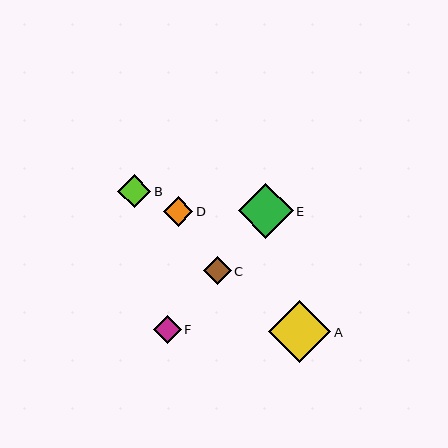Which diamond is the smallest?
Diamond C is the smallest with a size of approximately 27 pixels.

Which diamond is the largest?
Diamond A is the largest with a size of approximately 62 pixels.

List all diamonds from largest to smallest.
From largest to smallest: A, E, B, D, F, C.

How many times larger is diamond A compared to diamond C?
Diamond A is approximately 2.3 times the size of diamond C.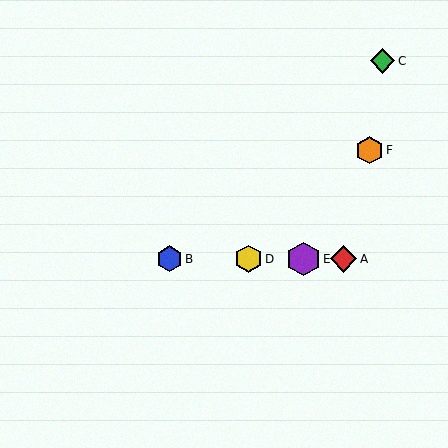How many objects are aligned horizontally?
4 objects (A, B, D, E) are aligned horizontally.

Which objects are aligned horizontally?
Objects A, B, D, E are aligned horizontally.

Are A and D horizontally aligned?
Yes, both are at y≈259.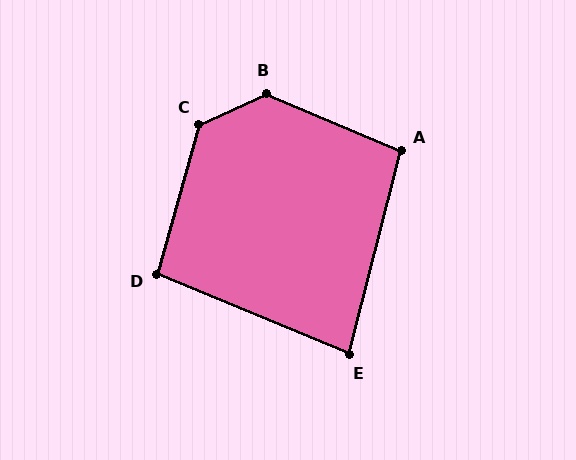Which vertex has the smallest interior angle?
E, at approximately 82 degrees.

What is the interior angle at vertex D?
Approximately 97 degrees (obtuse).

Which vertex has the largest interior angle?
B, at approximately 132 degrees.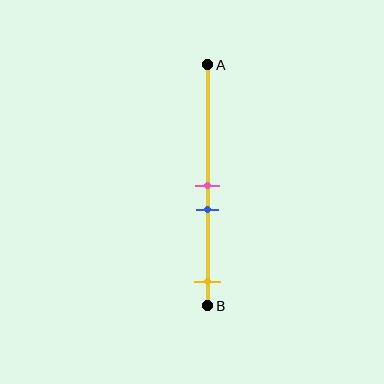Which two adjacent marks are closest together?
The pink and blue marks are the closest adjacent pair.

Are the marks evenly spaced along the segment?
No, the marks are not evenly spaced.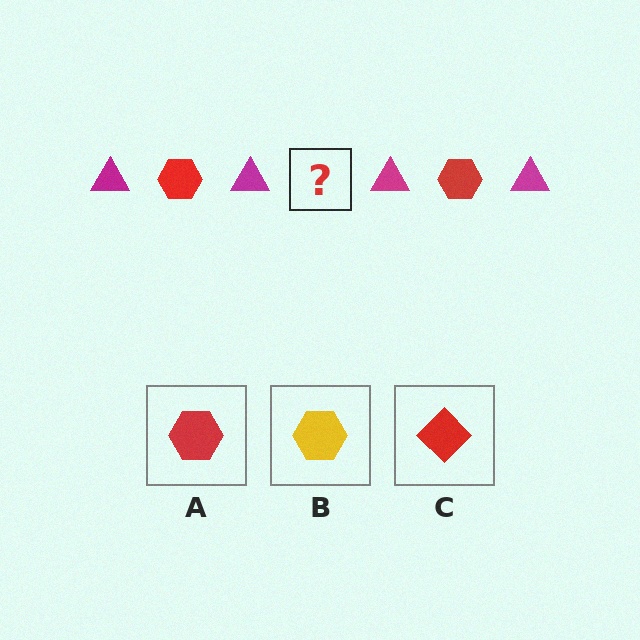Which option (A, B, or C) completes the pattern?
A.